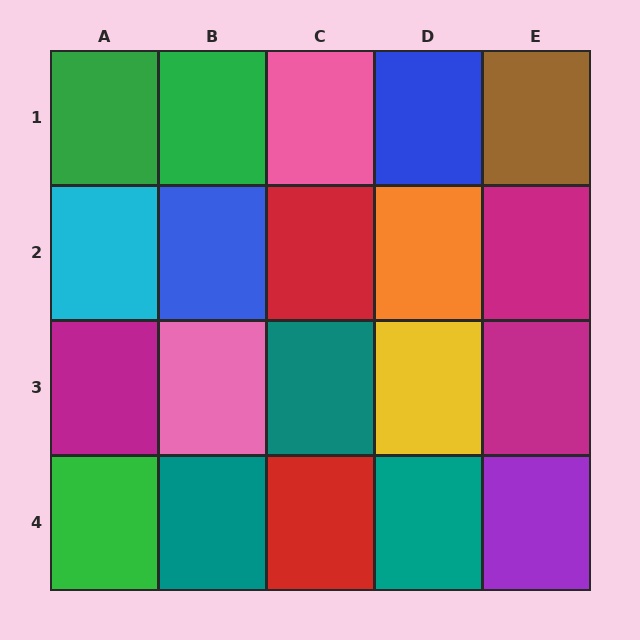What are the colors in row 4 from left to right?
Green, teal, red, teal, purple.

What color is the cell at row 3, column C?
Teal.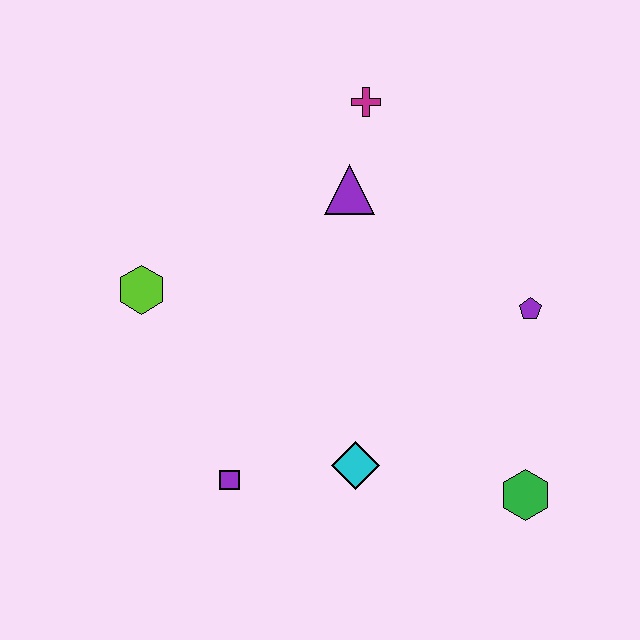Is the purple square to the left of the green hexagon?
Yes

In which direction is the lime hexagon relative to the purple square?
The lime hexagon is above the purple square.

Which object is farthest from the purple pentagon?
The lime hexagon is farthest from the purple pentagon.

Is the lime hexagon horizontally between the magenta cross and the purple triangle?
No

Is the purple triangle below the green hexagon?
No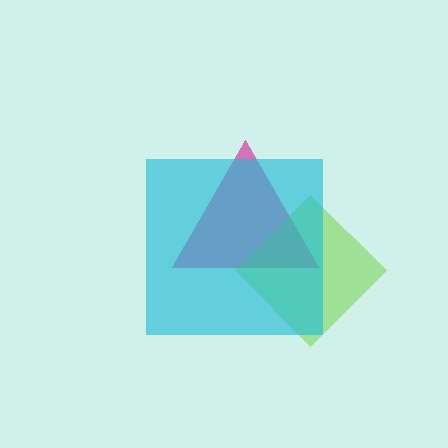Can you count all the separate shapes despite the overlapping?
Yes, there are 3 separate shapes.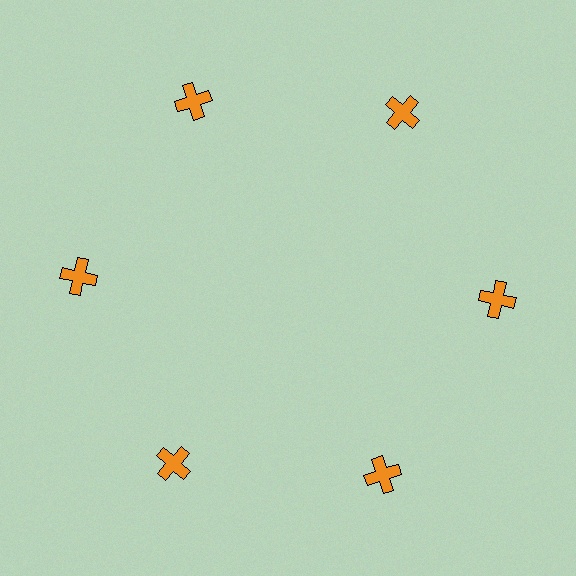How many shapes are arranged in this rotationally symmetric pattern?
There are 6 shapes, arranged in 6 groups of 1.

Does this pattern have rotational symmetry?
Yes, this pattern has 6-fold rotational symmetry. It looks the same after rotating 60 degrees around the center.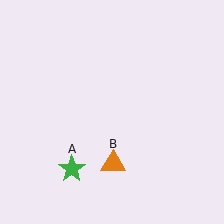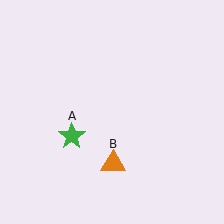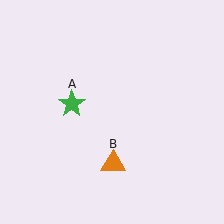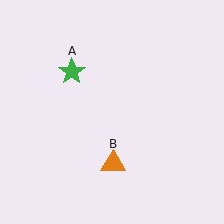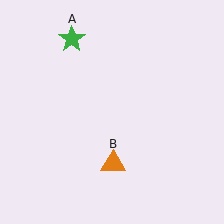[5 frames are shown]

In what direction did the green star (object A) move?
The green star (object A) moved up.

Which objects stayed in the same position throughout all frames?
Orange triangle (object B) remained stationary.